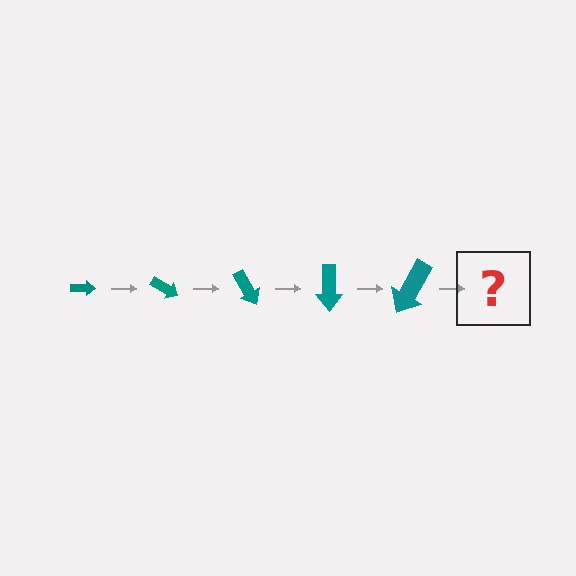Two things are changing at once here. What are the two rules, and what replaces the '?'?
The two rules are that the arrow grows larger each step and it rotates 30 degrees each step. The '?' should be an arrow, larger than the previous one and rotated 150 degrees from the start.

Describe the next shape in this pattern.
It should be an arrow, larger than the previous one and rotated 150 degrees from the start.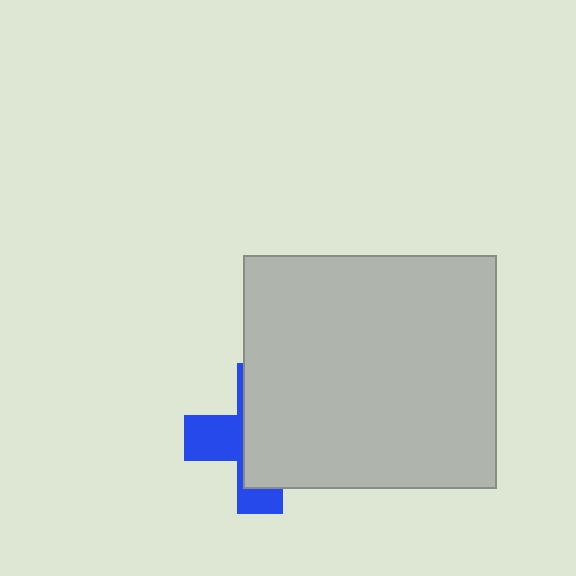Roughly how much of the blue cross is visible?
A small part of it is visible (roughly 37%).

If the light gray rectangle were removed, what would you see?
You would see the complete blue cross.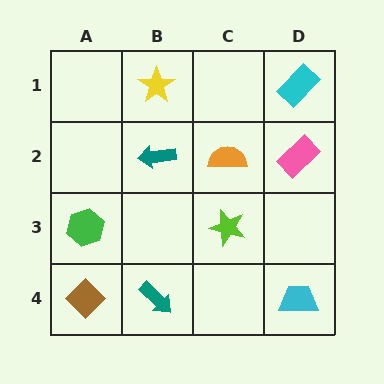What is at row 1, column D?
A cyan rectangle.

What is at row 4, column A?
A brown diamond.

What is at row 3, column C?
A lime star.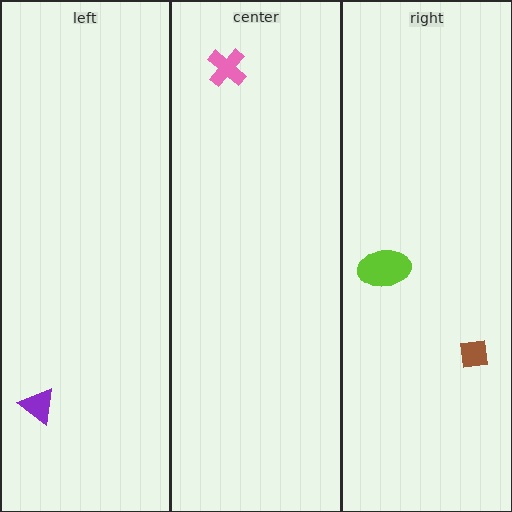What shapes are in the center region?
The pink cross.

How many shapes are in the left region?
1.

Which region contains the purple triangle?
The left region.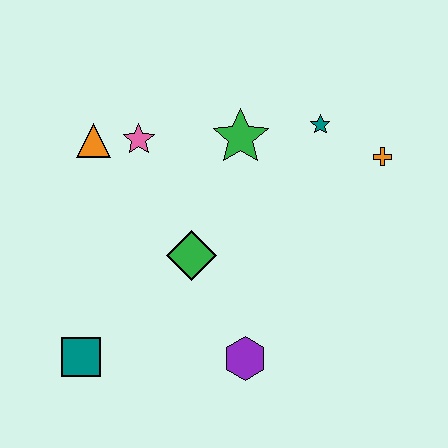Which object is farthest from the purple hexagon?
The orange triangle is farthest from the purple hexagon.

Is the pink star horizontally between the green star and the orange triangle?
Yes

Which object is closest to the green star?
The teal star is closest to the green star.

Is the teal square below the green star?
Yes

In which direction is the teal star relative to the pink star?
The teal star is to the right of the pink star.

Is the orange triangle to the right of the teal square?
Yes